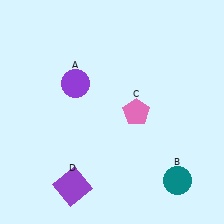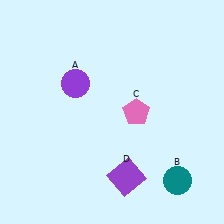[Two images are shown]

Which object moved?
The purple square (D) moved right.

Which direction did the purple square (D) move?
The purple square (D) moved right.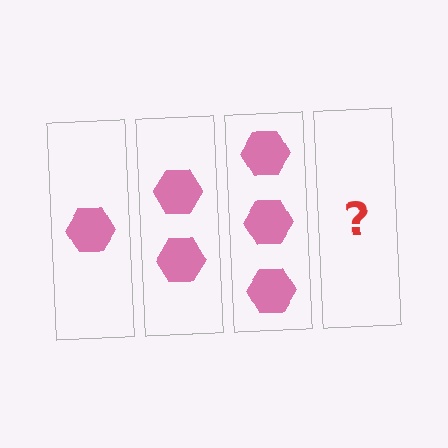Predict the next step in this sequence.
The next step is 4 hexagons.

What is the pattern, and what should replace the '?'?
The pattern is that each step adds one more hexagon. The '?' should be 4 hexagons.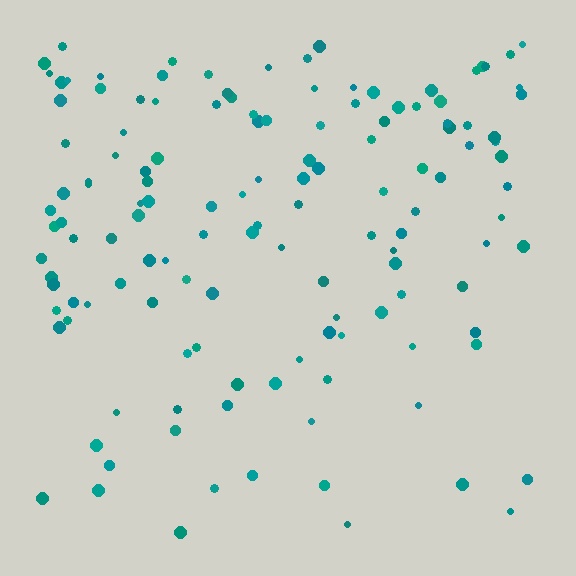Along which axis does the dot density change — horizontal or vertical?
Vertical.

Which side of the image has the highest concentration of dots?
The top.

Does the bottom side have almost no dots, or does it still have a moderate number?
Still a moderate number, just noticeably fewer than the top.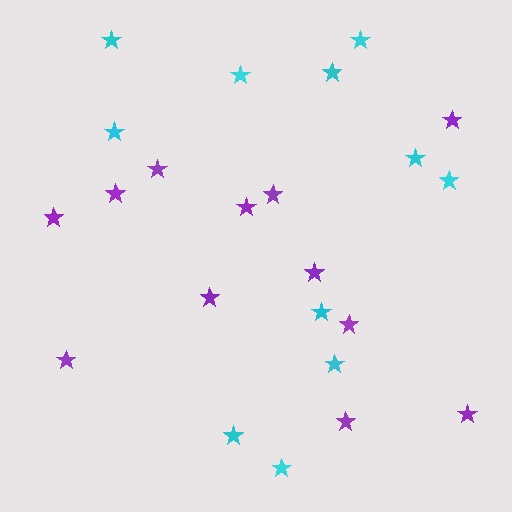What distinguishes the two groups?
There are 2 groups: one group of cyan stars (11) and one group of purple stars (12).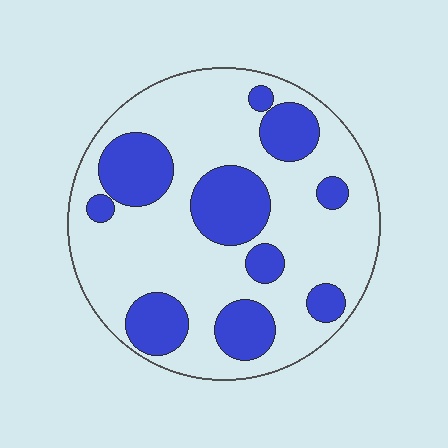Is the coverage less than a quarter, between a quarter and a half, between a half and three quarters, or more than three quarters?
Between a quarter and a half.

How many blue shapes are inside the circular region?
10.